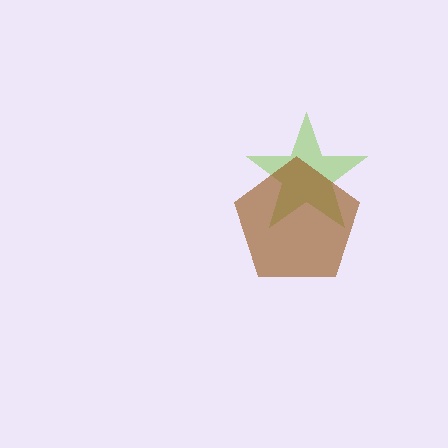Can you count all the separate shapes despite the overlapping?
Yes, there are 2 separate shapes.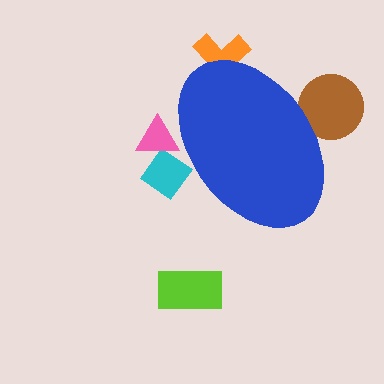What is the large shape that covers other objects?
A blue ellipse.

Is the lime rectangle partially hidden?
No, the lime rectangle is fully visible.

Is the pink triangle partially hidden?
Yes, the pink triangle is partially hidden behind the blue ellipse.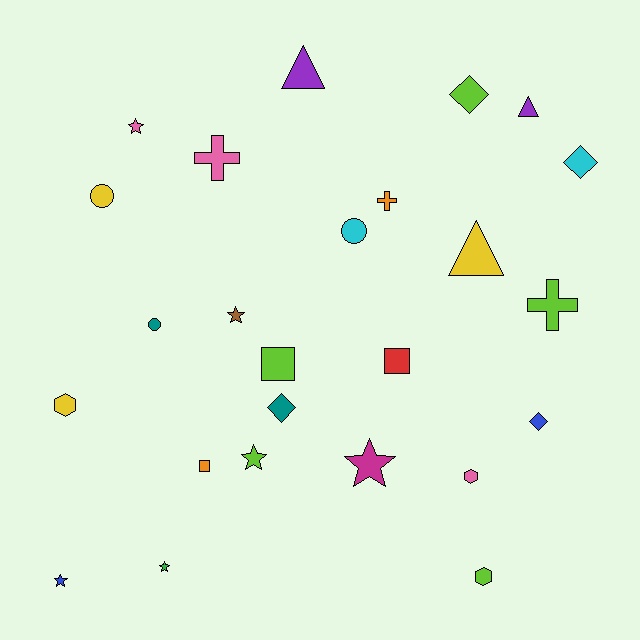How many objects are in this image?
There are 25 objects.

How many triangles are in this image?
There are 3 triangles.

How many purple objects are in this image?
There are 2 purple objects.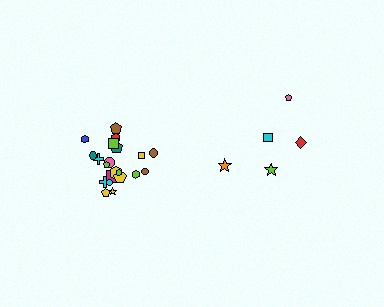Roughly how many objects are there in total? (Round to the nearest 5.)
Roughly 25 objects in total.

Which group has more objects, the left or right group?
The left group.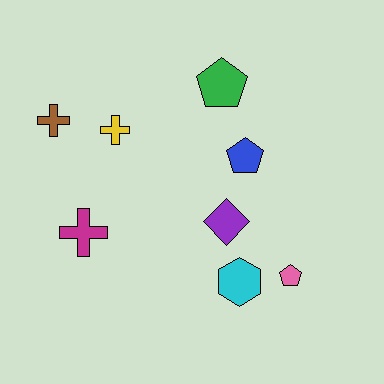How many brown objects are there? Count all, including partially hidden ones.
There is 1 brown object.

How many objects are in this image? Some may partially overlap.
There are 8 objects.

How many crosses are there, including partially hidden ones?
There are 3 crosses.